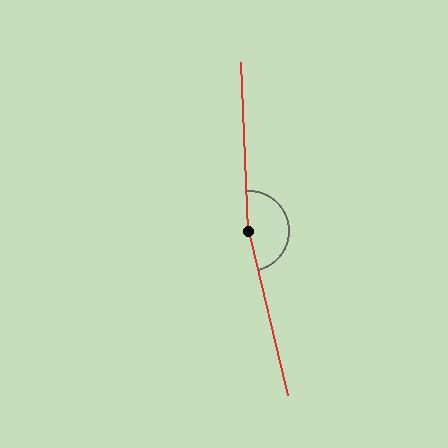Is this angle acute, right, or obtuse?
It is obtuse.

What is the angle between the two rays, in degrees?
Approximately 169 degrees.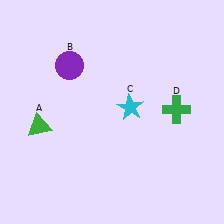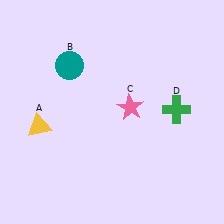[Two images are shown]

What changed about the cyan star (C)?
In Image 1, C is cyan. In Image 2, it changed to pink.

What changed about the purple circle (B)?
In Image 1, B is purple. In Image 2, it changed to teal.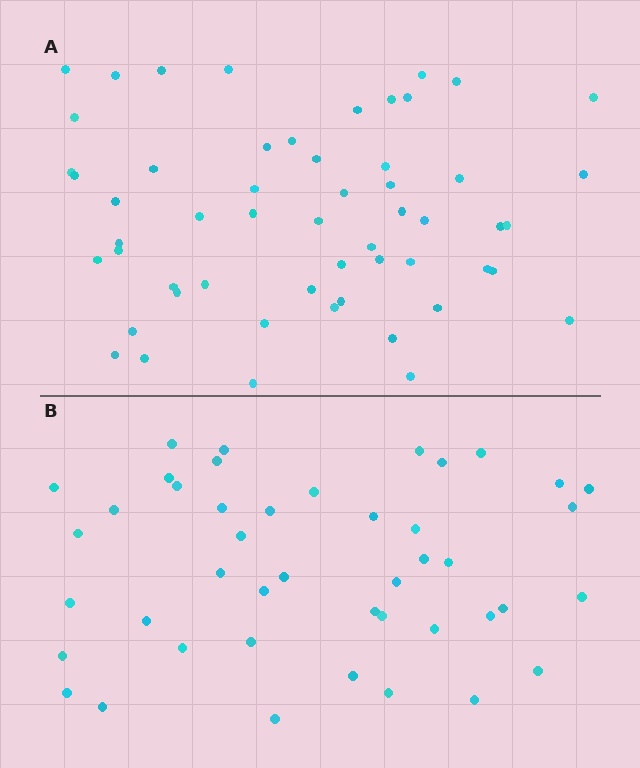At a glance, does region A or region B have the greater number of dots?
Region A (the top region) has more dots.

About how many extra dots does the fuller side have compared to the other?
Region A has roughly 12 or so more dots than region B.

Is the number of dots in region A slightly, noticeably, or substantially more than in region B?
Region A has noticeably more, but not dramatically so. The ratio is roughly 1.2 to 1.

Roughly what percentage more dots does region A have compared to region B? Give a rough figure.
About 25% more.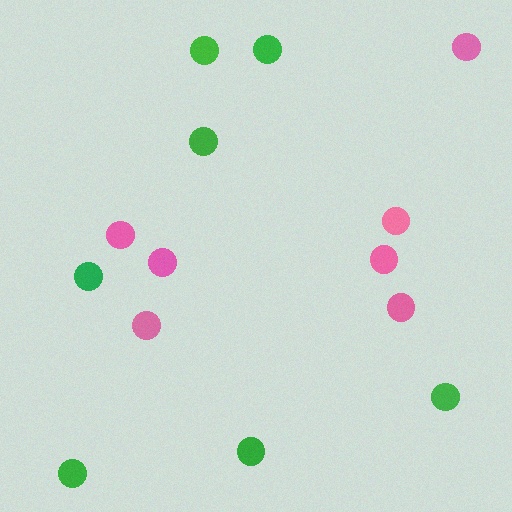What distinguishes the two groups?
There are 2 groups: one group of pink circles (7) and one group of green circles (7).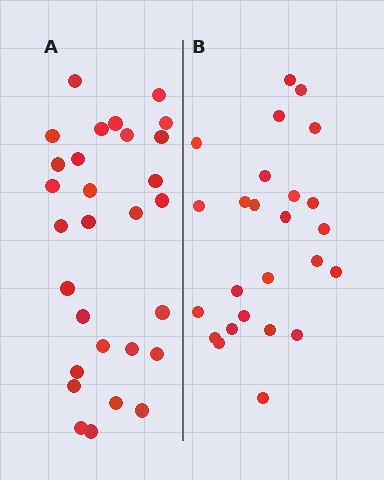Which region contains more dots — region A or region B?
Region A (the left region) has more dots.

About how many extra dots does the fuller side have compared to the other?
Region A has about 4 more dots than region B.